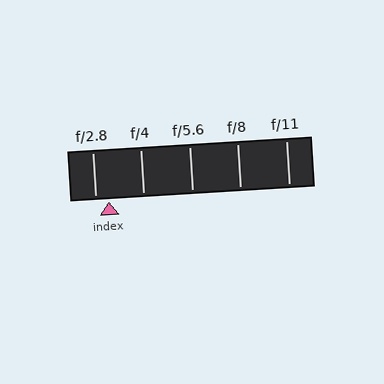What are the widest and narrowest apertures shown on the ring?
The widest aperture shown is f/2.8 and the narrowest is f/11.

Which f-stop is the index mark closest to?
The index mark is closest to f/2.8.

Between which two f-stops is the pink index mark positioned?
The index mark is between f/2.8 and f/4.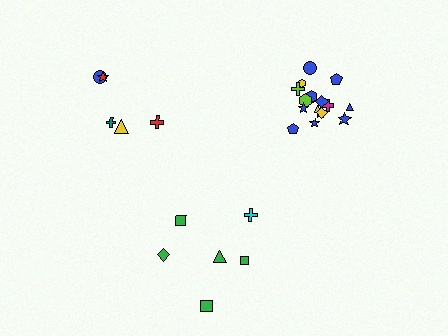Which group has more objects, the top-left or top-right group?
The top-right group.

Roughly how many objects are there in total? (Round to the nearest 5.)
Roughly 30 objects in total.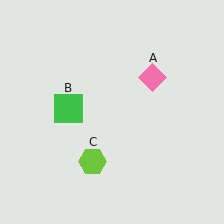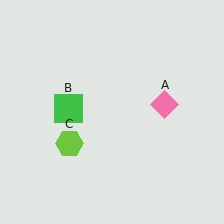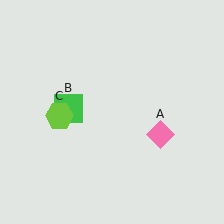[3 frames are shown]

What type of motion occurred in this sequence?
The pink diamond (object A), lime hexagon (object C) rotated clockwise around the center of the scene.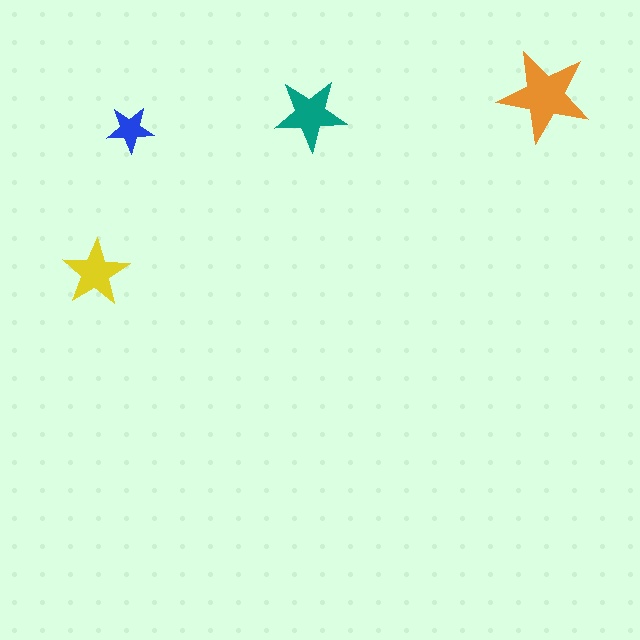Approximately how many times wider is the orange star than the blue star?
About 2 times wider.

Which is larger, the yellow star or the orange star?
The orange one.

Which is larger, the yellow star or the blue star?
The yellow one.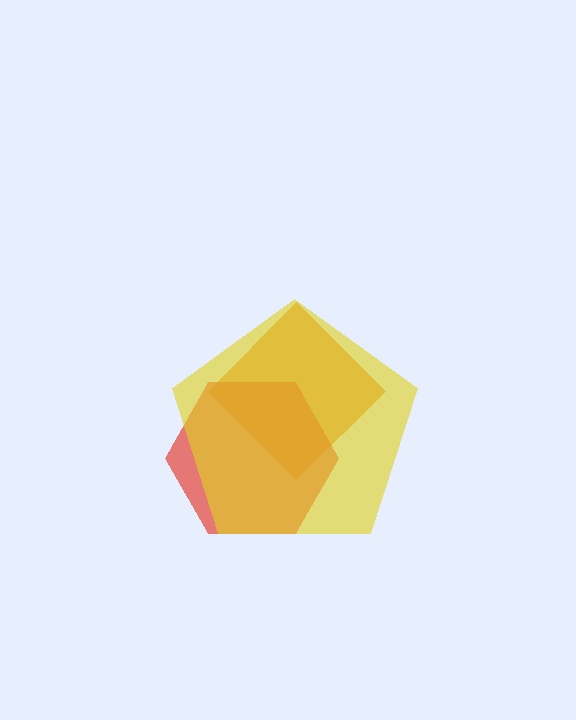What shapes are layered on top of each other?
The layered shapes are: an orange diamond, a red hexagon, a yellow pentagon.